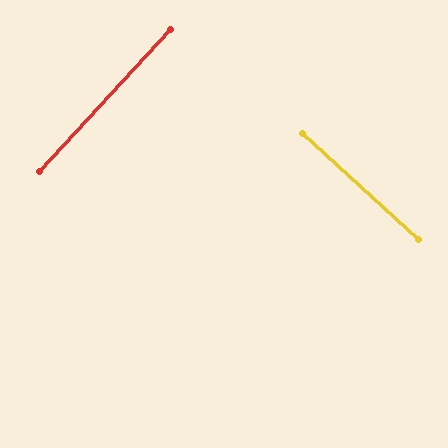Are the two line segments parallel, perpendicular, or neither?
Perpendicular — they meet at approximately 89°.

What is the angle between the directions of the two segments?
Approximately 89 degrees.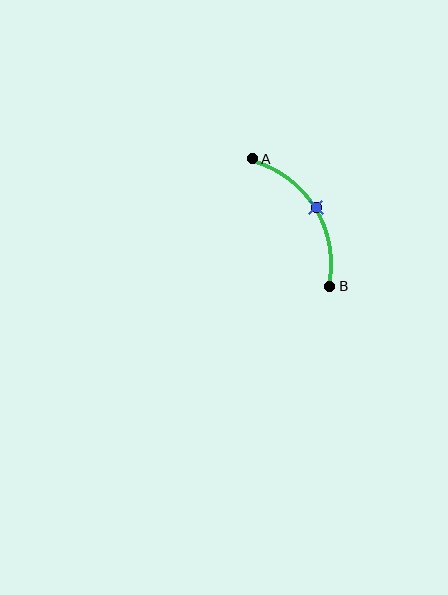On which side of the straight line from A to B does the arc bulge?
The arc bulges to the right of the straight line connecting A and B.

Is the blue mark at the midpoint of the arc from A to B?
Yes. The blue mark lies on the arc at equal arc-length from both A and B — it is the arc midpoint.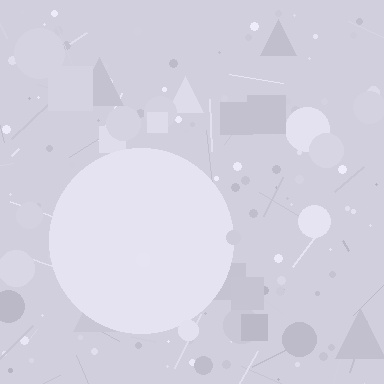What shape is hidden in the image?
A circle is hidden in the image.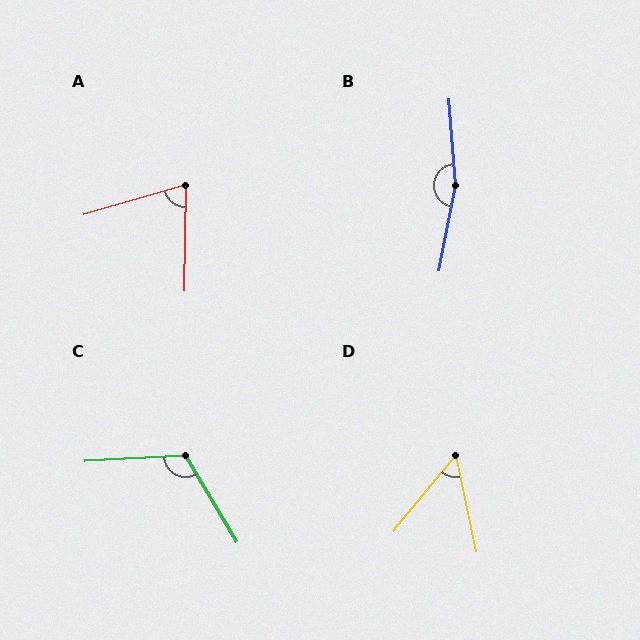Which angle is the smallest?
D, at approximately 51 degrees.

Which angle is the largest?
B, at approximately 164 degrees.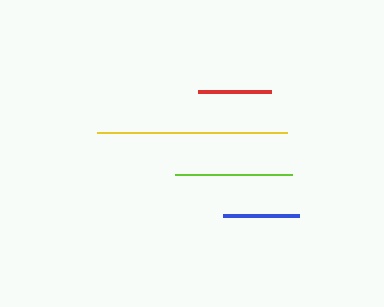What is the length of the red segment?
The red segment is approximately 72 pixels long.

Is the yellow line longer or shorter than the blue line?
The yellow line is longer than the blue line.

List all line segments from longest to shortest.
From longest to shortest: yellow, lime, blue, red.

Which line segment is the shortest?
The red line is the shortest at approximately 72 pixels.